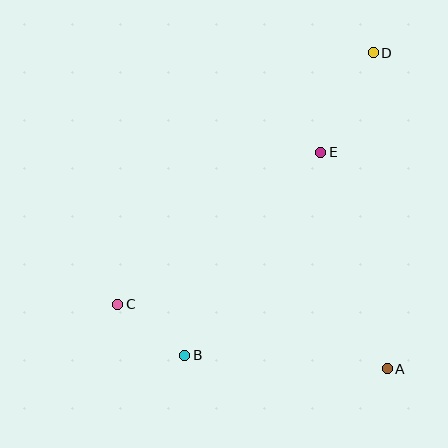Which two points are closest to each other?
Points B and C are closest to each other.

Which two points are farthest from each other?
Points C and D are farthest from each other.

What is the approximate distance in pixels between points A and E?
The distance between A and E is approximately 226 pixels.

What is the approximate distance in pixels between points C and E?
The distance between C and E is approximately 254 pixels.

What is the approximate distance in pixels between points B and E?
The distance between B and E is approximately 244 pixels.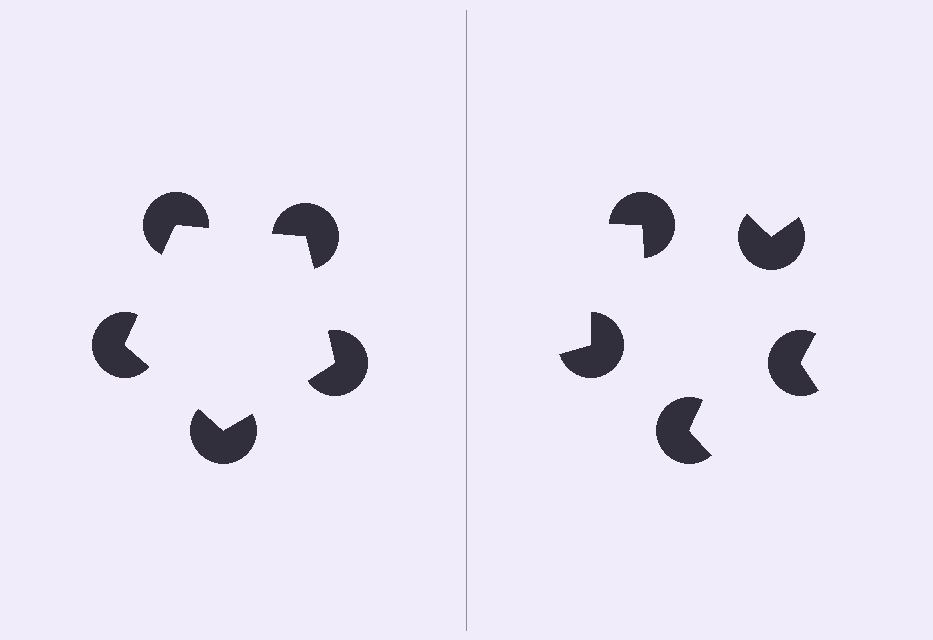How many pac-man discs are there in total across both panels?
10 — 5 on each side.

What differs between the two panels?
The pac-man discs are positioned identically on both sides; only the wedge orientations differ. On the left they align to a pentagon; on the right they are misaligned.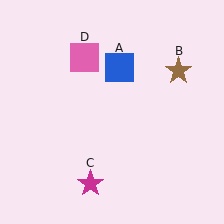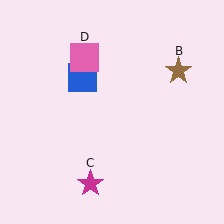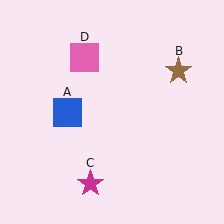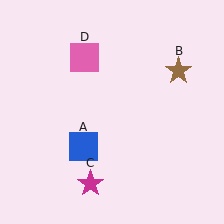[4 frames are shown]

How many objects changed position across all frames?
1 object changed position: blue square (object A).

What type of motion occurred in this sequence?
The blue square (object A) rotated counterclockwise around the center of the scene.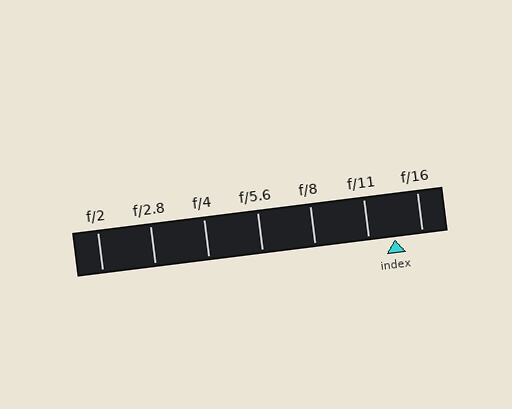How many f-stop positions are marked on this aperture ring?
There are 7 f-stop positions marked.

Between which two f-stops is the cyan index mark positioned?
The index mark is between f/11 and f/16.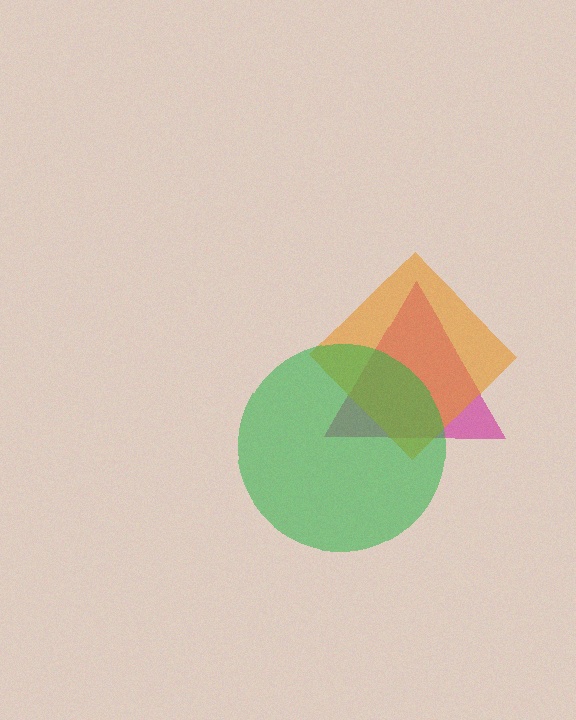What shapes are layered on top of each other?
The layered shapes are: a magenta triangle, an orange diamond, a green circle.